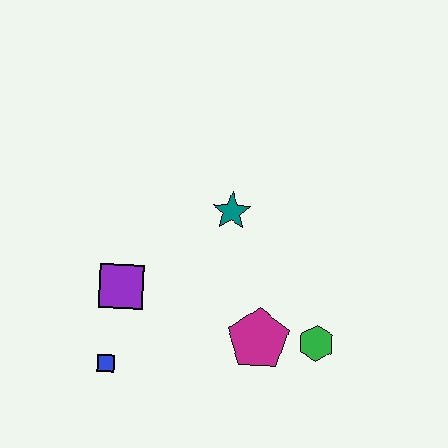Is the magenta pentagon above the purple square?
No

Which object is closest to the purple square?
The blue square is closest to the purple square.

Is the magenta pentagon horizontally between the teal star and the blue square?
No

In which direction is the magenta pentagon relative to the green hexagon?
The magenta pentagon is to the left of the green hexagon.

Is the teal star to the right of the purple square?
Yes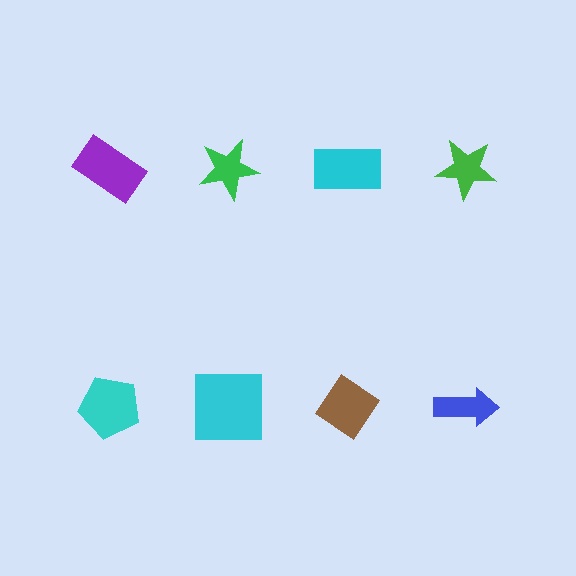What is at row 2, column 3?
A brown diamond.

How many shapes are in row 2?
4 shapes.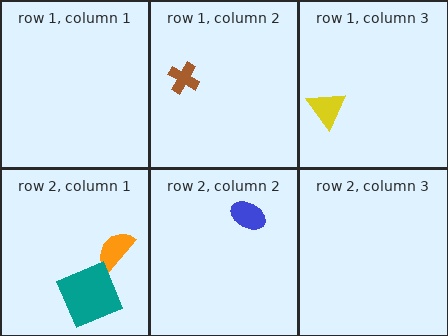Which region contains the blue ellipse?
The row 2, column 2 region.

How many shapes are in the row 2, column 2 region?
1.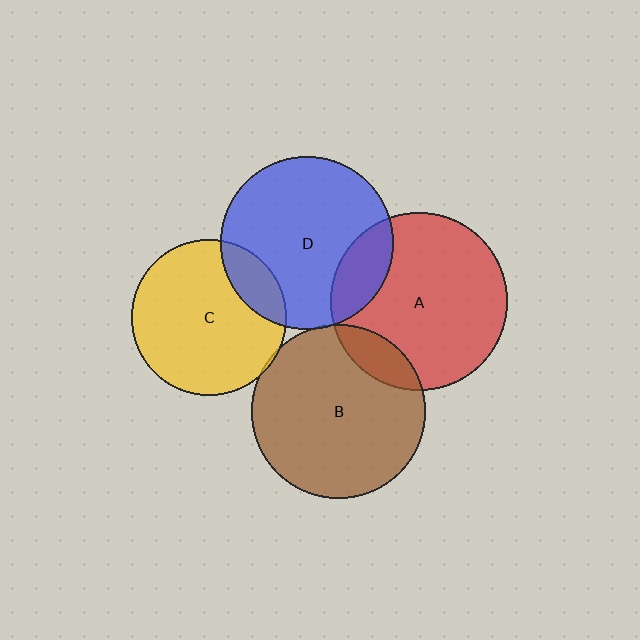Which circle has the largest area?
Circle A (red).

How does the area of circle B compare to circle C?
Approximately 1.2 times.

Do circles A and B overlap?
Yes.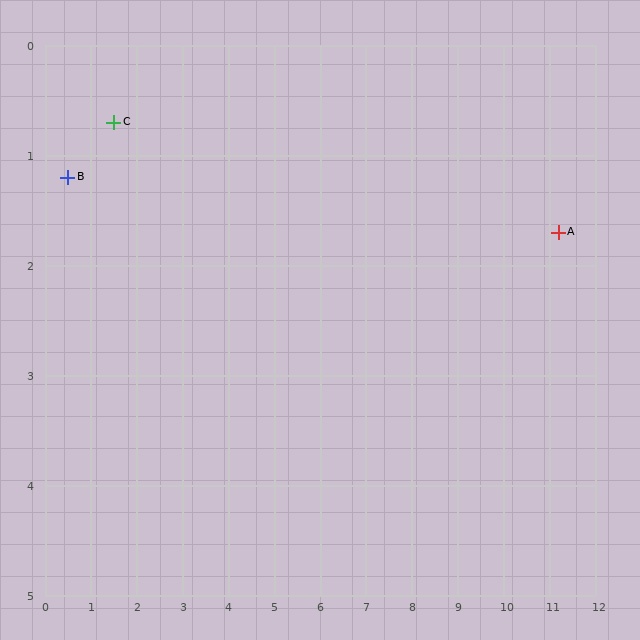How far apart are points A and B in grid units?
Points A and B are about 10.7 grid units apart.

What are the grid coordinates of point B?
Point B is at approximately (0.5, 1.2).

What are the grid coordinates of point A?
Point A is at approximately (11.2, 1.7).